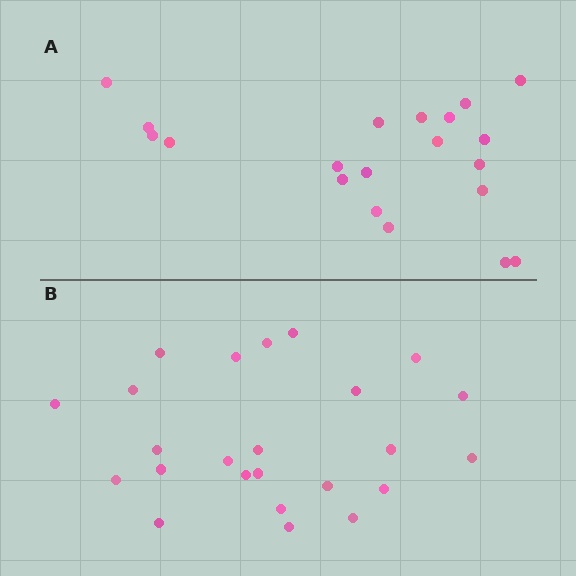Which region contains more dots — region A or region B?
Region B (the bottom region) has more dots.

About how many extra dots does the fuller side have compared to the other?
Region B has about 4 more dots than region A.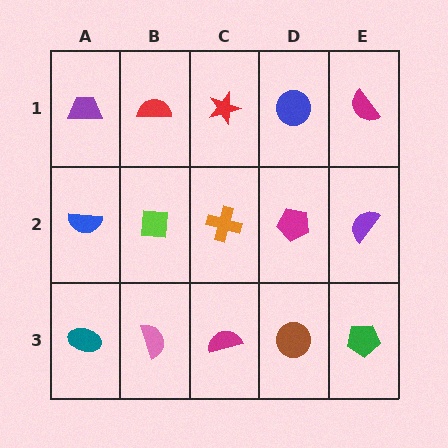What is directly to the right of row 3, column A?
A pink semicircle.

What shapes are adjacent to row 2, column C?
A red star (row 1, column C), a magenta semicircle (row 3, column C), a lime square (row 2, column B), a magenta pentagon (row 2, column D).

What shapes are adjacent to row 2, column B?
A red semicircle (row 1, column B), a pink semicircle (row 3, column B), a blue semicircle (row 2, column A), an orange cross (row 2, column C).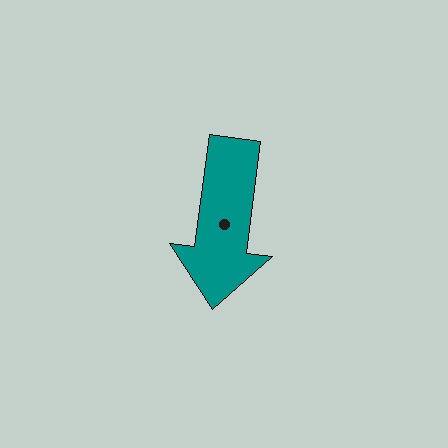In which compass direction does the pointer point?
South.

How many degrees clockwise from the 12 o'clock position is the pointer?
Approximately 187 degrees.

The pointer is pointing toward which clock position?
Roughly 6 o'clock.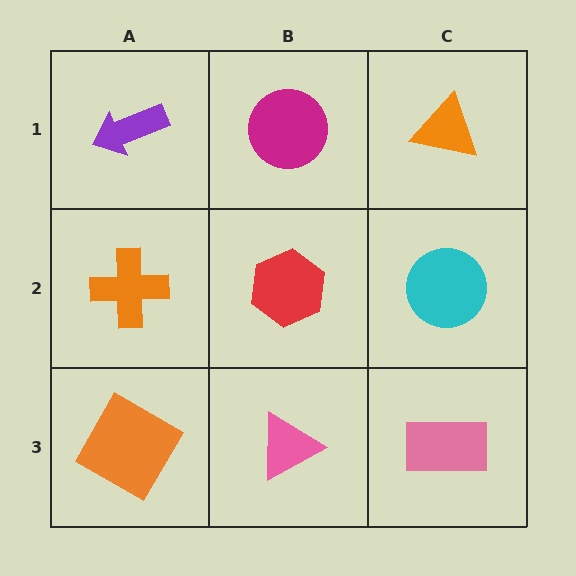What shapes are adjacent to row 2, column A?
A purple arrow (row 1, column A), an orange diamond (row 3, column A), a red hexagon (row 2, column B).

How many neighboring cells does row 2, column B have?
4.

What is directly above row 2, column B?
A magenta circle.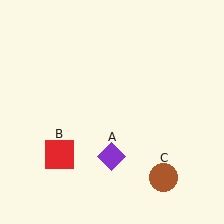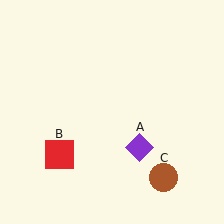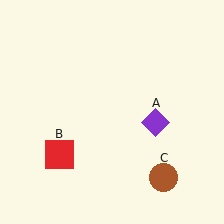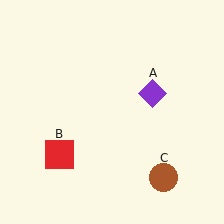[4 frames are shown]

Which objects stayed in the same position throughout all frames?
Red square (object B) and brown circle (object C) remained stationary.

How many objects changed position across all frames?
1 object changed position: purple diamond (object A).